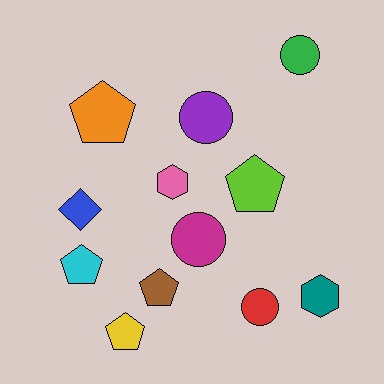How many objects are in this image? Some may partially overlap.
There are 12 objects.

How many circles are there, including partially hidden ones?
There are 4 circles.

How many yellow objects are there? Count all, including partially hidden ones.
There is 1 yellow object.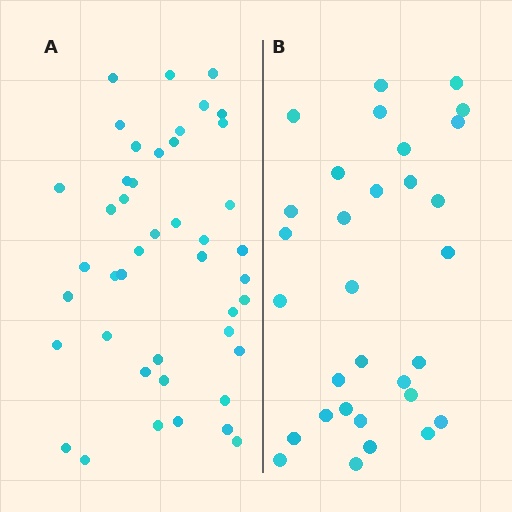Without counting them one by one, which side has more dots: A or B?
Region A (the left region) has more dots.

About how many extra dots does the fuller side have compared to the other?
Region A has approximately 15 more dots than region B.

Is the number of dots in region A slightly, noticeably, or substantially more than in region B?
Region A has noticeably more, but not dramatically so. The ratio is roughly 1.4 to 1.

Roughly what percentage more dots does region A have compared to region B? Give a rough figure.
About 40% more.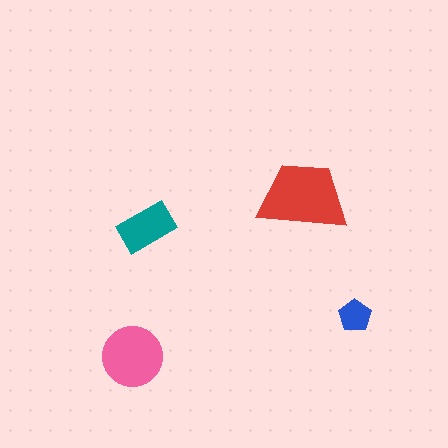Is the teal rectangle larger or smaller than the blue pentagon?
Larger.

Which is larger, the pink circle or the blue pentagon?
The pink circle.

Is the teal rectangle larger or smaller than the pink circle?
Smaller.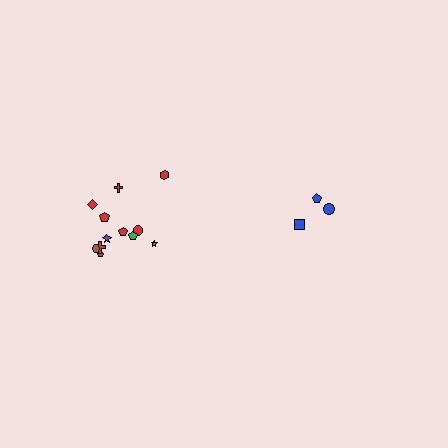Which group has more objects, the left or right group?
The left group.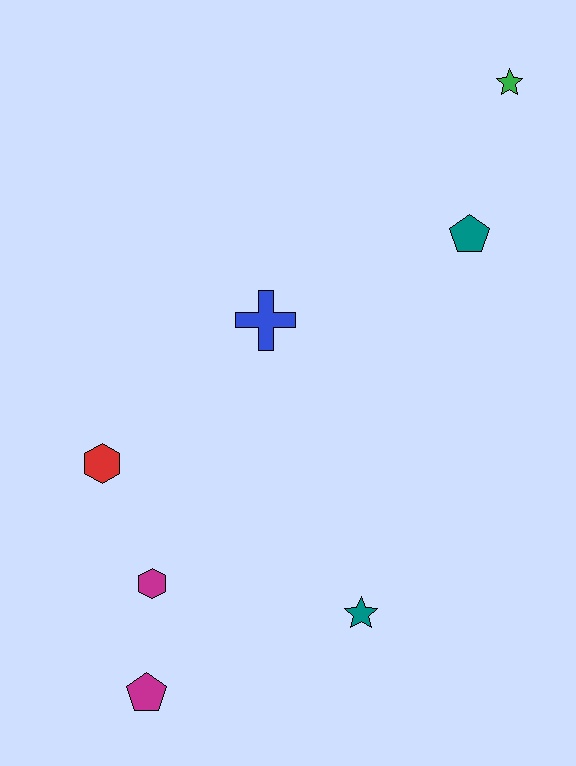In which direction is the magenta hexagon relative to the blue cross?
The magenta hexagon is below the blue cross.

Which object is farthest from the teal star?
The green star is farthest from the teal star.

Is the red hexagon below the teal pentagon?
Yes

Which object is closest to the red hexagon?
The magenta hexagon is closest to the red hexagon.